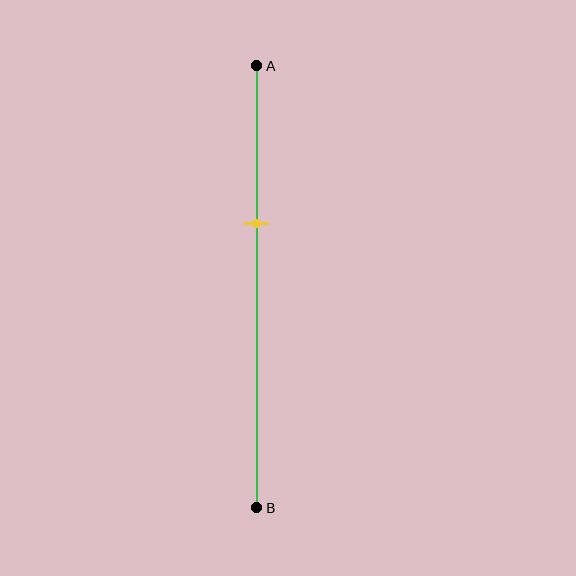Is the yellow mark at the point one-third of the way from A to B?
Yes, the mark is approximately at the one-third point.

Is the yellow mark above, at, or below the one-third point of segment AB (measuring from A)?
The yellow mark is approximately at the one-third point of segment AB.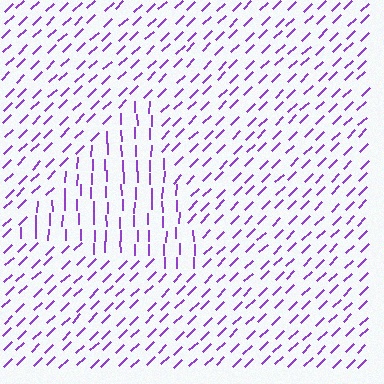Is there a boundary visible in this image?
Yes, there is a texture boundary formed by a change in line orientation.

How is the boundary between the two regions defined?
The boundary is defined purely by a change in line orientation (approximately 45 degrees difference). All lines are the same color and thickness.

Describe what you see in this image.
The image is filled with small purple line segments. A triangle region in the image has lines oriented differently from the surrounding lines, creating a visible texture boundary.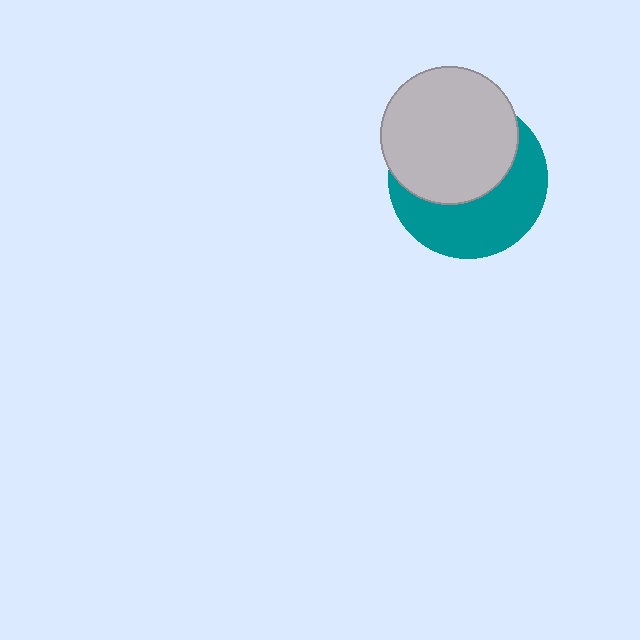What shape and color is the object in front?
The object in front is a light gray circle.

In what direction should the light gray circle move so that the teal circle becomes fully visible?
The light gray circle should move up. That is the shortest direction to clear the overlap and leave the teal circle fully visible.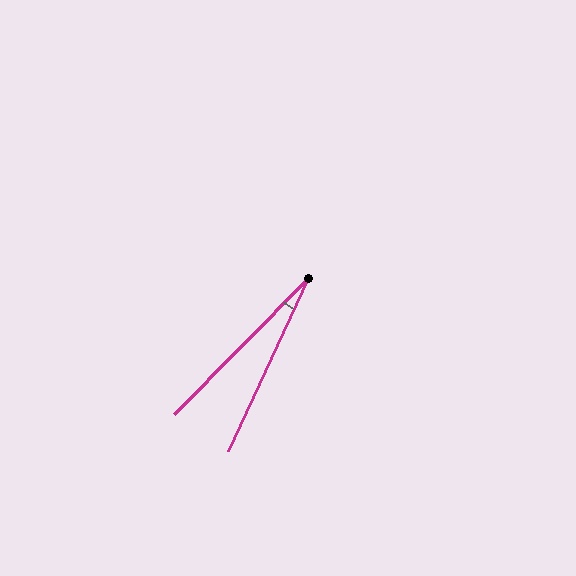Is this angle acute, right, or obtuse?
It is acute.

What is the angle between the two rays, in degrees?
Approximately 20 degrees.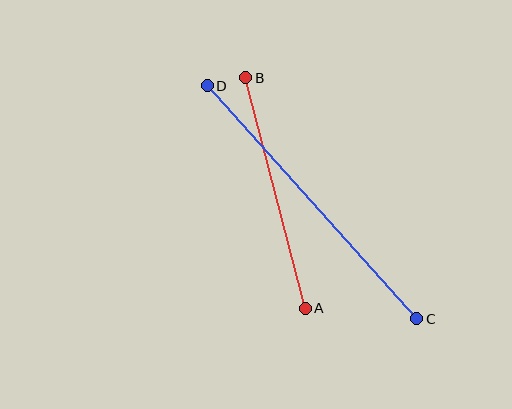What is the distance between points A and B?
The distance is approximately 238 pixels.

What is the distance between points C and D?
The distance is approximately 313 pixels.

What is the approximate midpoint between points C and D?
The midpoint is at approximately (312, 202) pixels.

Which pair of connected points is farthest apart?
Points C and D are farthest apart.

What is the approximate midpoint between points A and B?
The midpoint is at approximately (276, 193) pixels.